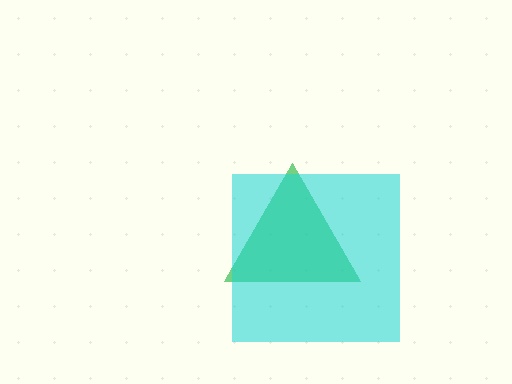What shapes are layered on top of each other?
The layered shapes are: a green triangle, a cyan square.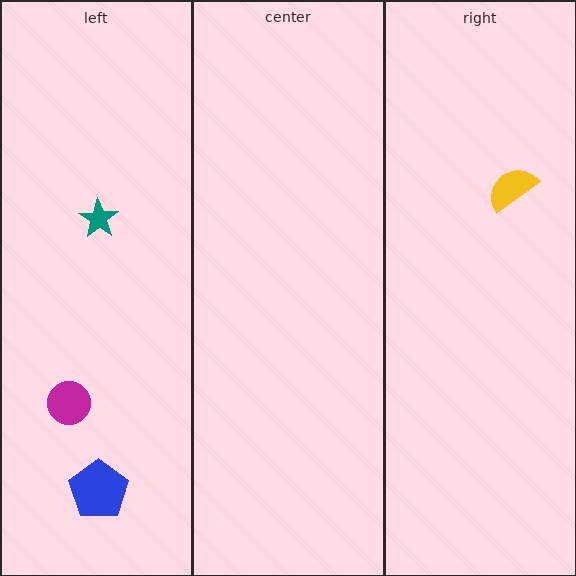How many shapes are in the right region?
1.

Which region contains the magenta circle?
The left region.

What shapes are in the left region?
The magenta circle, the blue pentagon, the teal star.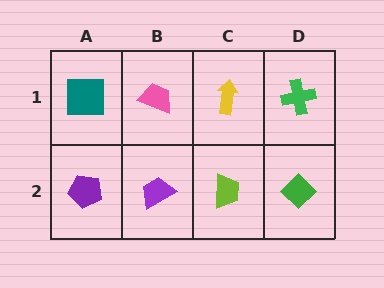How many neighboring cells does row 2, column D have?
2.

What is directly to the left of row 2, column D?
A lime trapezoid.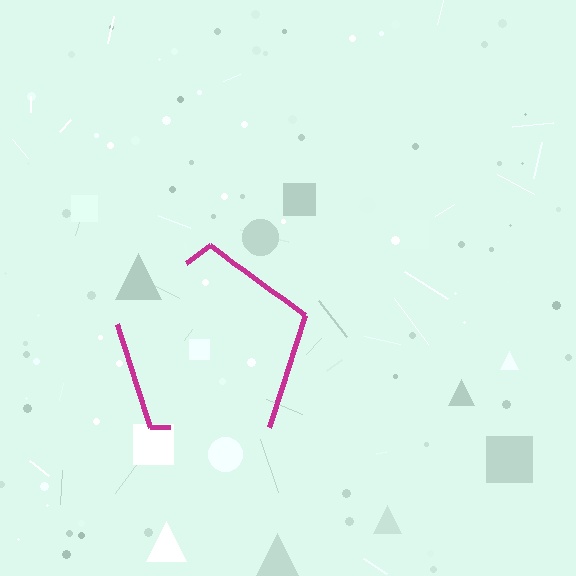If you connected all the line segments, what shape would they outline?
They would outline a pentagon.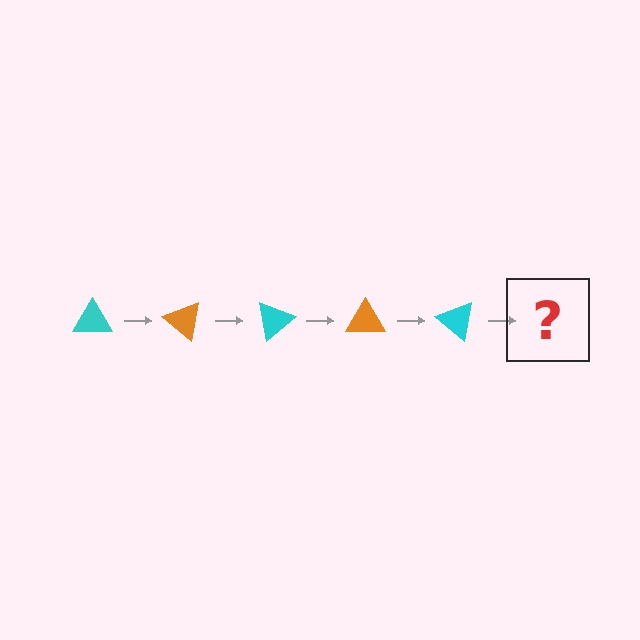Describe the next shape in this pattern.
It should be an orange triangle, rotated 200 degrees from the start.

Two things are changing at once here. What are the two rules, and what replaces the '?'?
The two rules are that it rotates 40 degrees each step and the color cycles through cyan and orange. The '?' should be an orange triangle, rotated 200 degrees from the start.